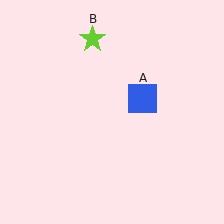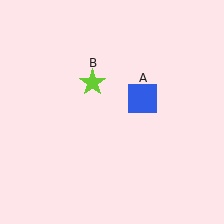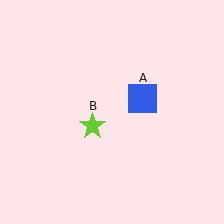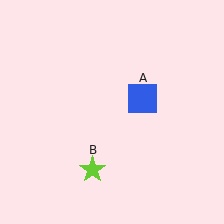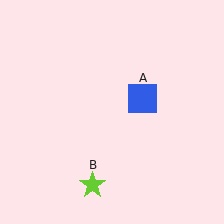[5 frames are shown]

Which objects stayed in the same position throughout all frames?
Blue square (object A) remained stationary.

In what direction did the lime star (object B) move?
The lime star (object B) moved down.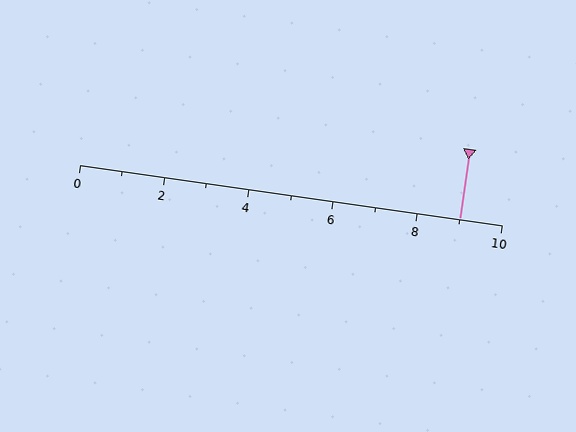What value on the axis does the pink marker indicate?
The marker indicates approximately 9.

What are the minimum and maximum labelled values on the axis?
The axis runs from 0 to 10.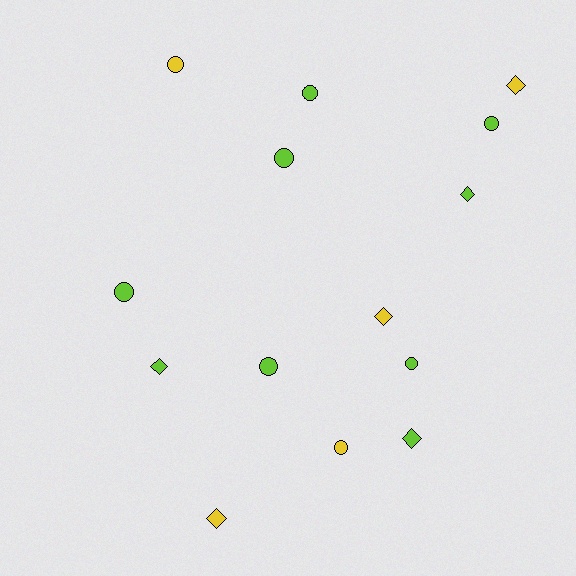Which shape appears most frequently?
Circle, with 8 objects.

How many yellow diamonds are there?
There are 3 yellow diamonds.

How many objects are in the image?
There are 14 objects.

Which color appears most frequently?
Lime, with 9 objects.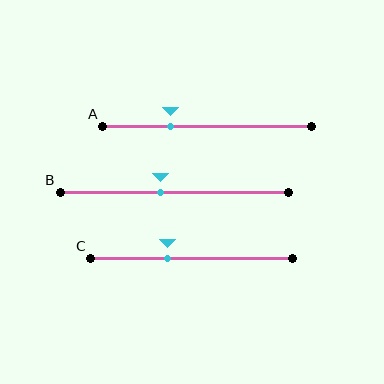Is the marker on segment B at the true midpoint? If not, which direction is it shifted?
No, the marker on segment B is shifted to the left by about 6% of the segment length.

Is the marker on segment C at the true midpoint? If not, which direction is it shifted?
No, the marker on segment C is shifted to the left by about 12% of the segment length.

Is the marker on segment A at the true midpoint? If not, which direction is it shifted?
No, the marker on segment A is shifted to the left by about 18% of the segment length.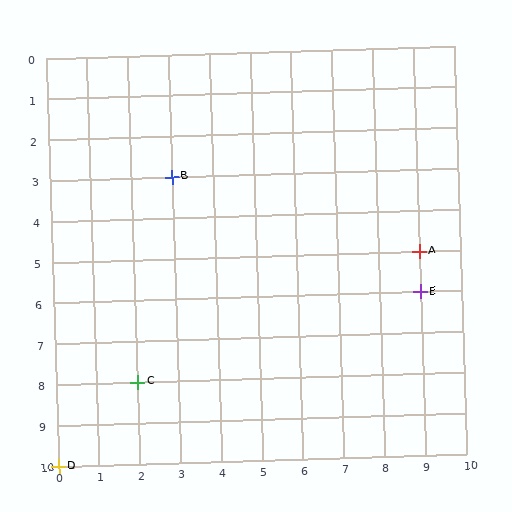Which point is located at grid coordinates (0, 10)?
Point D is at (0, 10).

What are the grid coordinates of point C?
Point C is at grid coordinates (2, 8).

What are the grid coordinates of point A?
Point A is at grid coordinates (9, 5).